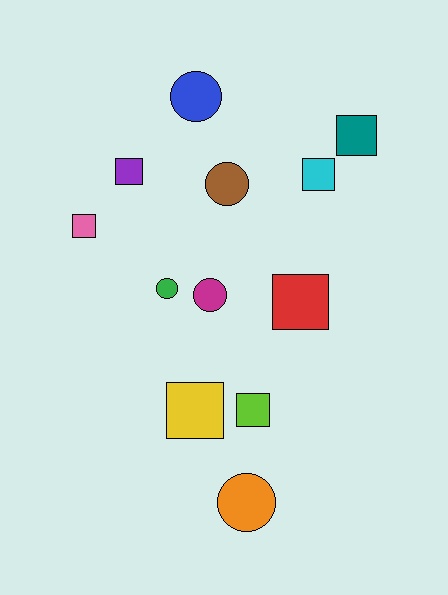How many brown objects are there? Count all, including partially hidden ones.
There is 1 brown object.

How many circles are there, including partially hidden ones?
There are 5 circles.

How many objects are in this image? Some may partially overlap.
There are 12 objects.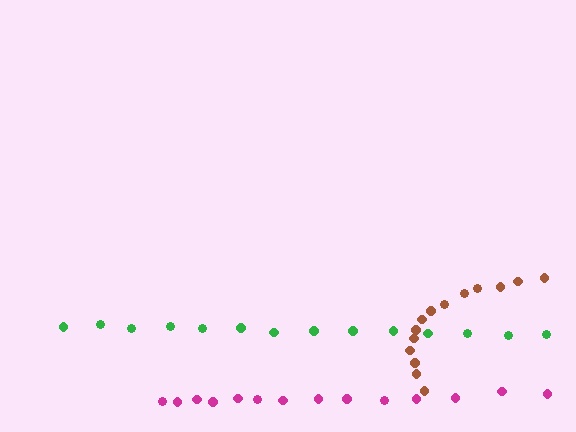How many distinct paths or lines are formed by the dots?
There are 3 distinct paths.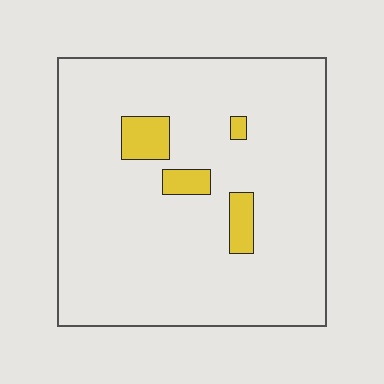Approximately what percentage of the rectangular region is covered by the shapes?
Approximately 5%.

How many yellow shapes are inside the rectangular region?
4.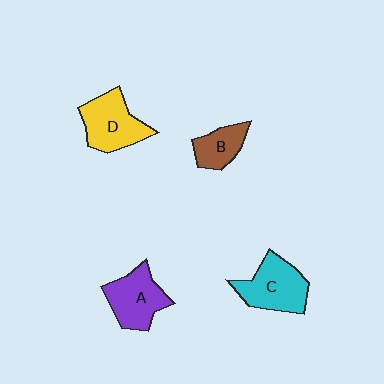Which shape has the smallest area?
Shape B (brown).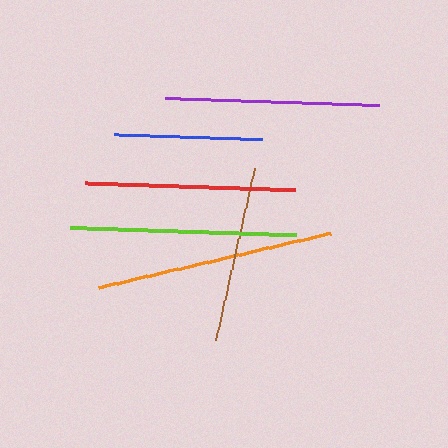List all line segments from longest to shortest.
From longest to shortest: orange, lime, purple, red, brown, blue.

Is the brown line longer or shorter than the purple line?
The purple line is longer than the brown line.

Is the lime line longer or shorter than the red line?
The lime line is longer than the red line.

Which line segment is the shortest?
The blue line is the shortest at approximately 148 pixels.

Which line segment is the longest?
The orange line is the longest at approximately 239 pixels.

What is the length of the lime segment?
The lime segment is approximately 226 pixels long.